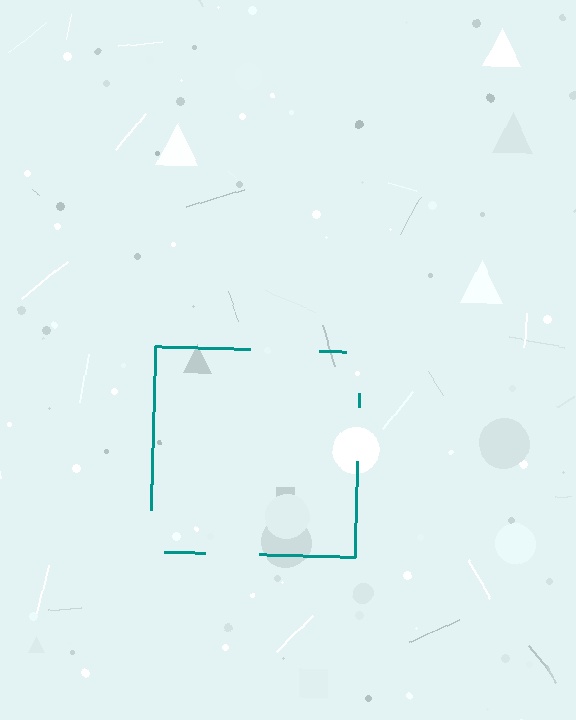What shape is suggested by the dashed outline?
The dashed outline suggests a square.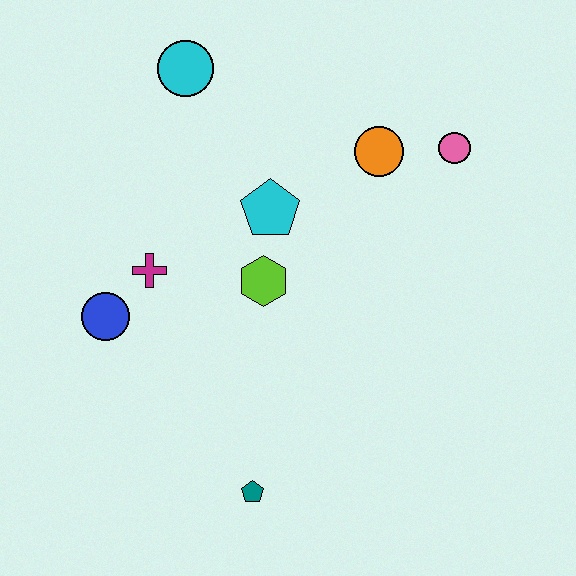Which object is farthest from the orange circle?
The teal pentagon is farthest from the orange circle.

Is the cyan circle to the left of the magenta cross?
No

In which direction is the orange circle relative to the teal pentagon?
The orange circle is above the teal pentagon.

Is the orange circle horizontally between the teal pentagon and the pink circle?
Yes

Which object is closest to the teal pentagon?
The lime hexagon is closest to the teal pentagon.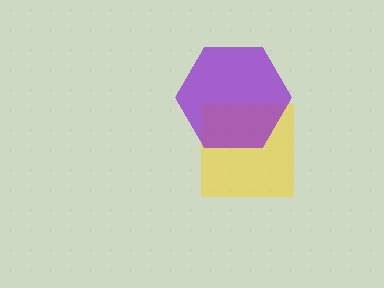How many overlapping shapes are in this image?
There are 2 overlapping shapes in the image.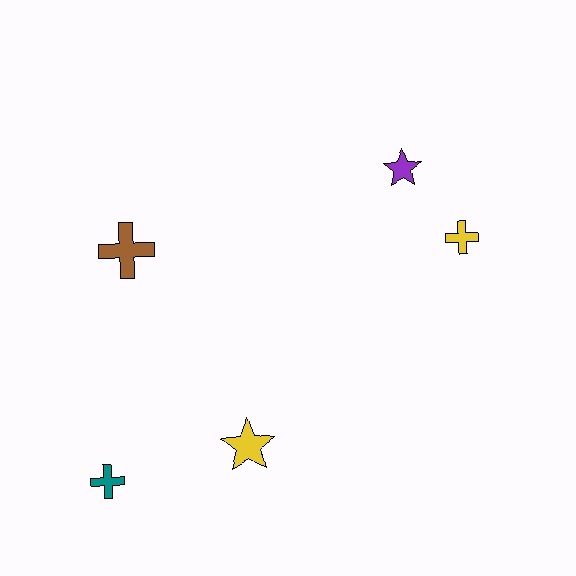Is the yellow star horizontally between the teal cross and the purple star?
Yes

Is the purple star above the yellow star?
Yes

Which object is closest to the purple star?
The yellow cross is closest to the purple star.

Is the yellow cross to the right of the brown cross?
Yes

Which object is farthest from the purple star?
The teal cross is farthest from the purple star.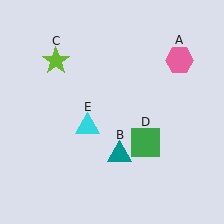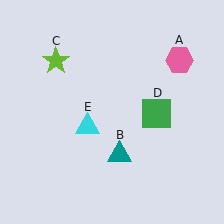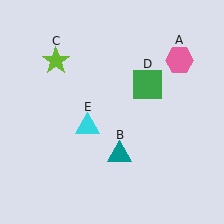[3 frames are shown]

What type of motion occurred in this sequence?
The green square (object D) rotated counterclockwise around the center of the scene.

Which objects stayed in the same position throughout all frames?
Pink hexagon (object A) and teal triangle (object B) and lime star (object C) and cyan triangle (object E) remained stationary.